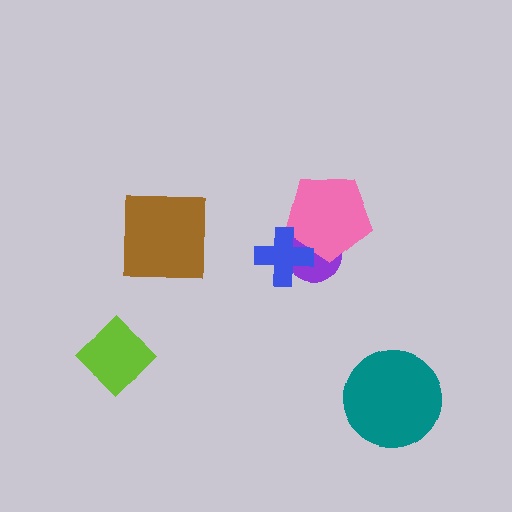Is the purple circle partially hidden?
Yes, it is partially covered by another shape.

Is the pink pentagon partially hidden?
Yes, it is partially covered by another shape.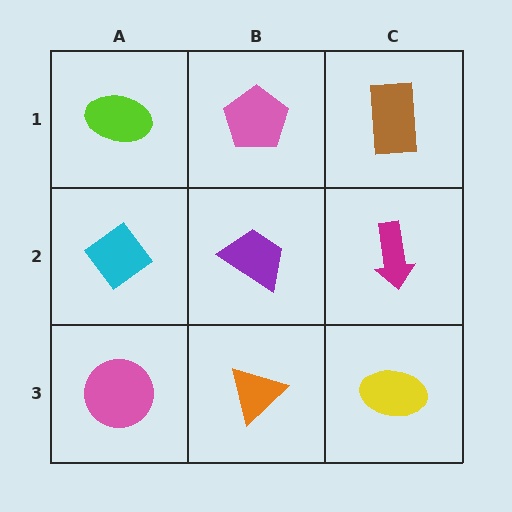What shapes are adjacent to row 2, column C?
A brown rectangle (row 1, column C), a yellow ellipse (row 3, column C), a purple trapezoid (row 2, column B).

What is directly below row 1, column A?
A cyan diamond.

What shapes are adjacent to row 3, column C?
A magenta arrow (row 2, column C), an orange triangle (row 3, column B).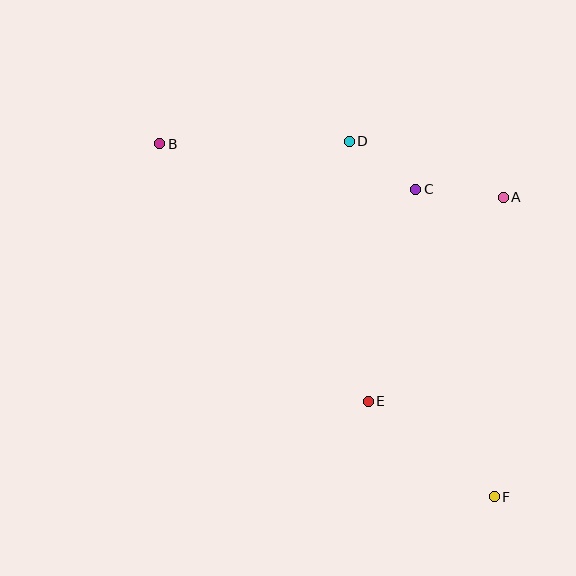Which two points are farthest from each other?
Points B and F are farthest from each other.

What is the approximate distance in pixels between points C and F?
The distance between C and F is approximately 317 pixels.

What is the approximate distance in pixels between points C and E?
The distance between C and E is approximately 217 pixels.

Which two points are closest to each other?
Points C and D are closest to each other.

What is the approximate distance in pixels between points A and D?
The distance between A and D is approximately 164 pixels.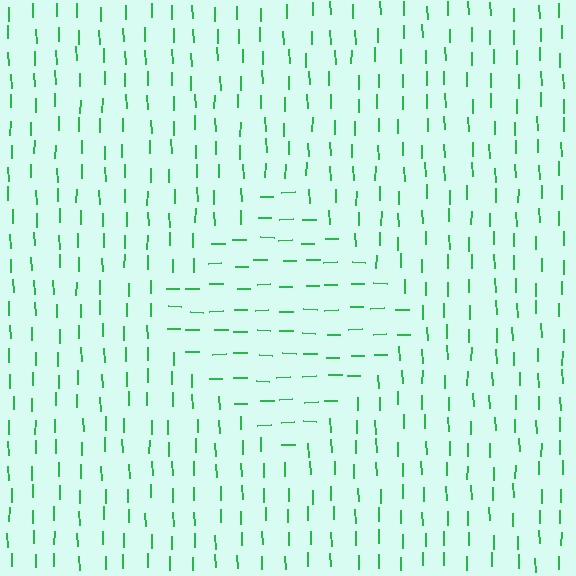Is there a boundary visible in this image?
Yes, there is a texture boundary formed by a change in line orientation.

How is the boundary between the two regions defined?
The boundary is defined purely by a change in line orientation (approximately 90 degrees difference). All lines are the same color and thickness.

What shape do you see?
I see a diamond.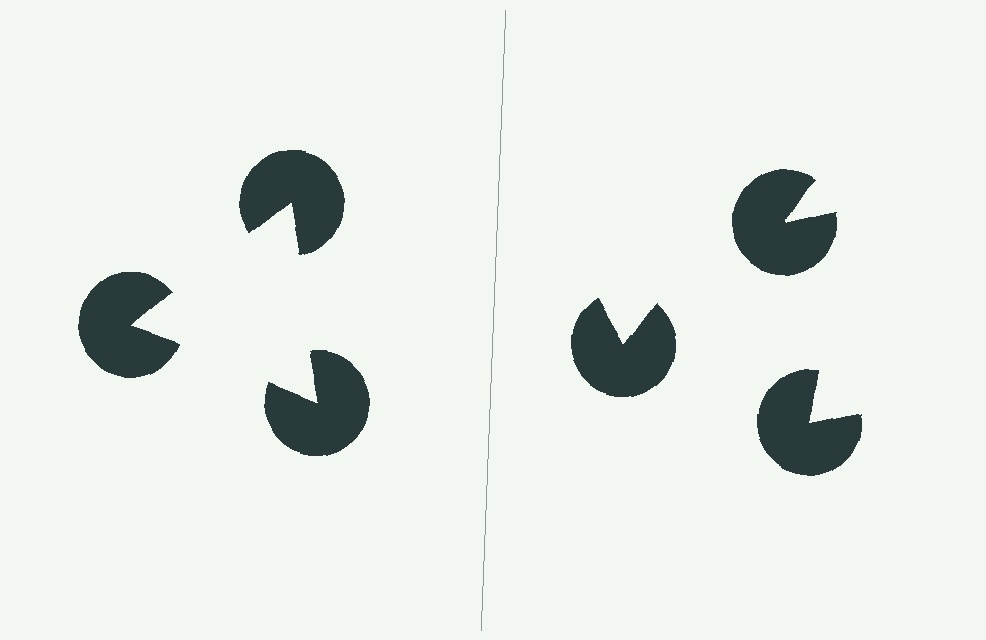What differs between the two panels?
The pac-man discs are positioned identically on both sides; only the wedge orientations differ. On the left they align to a triangle; on the right they are misaligned.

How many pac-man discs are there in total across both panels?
6 — 3 on each side.